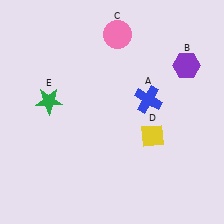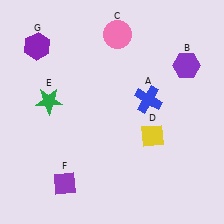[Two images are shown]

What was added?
A purple diamond (F), a purple hexagon (G) were added in Image 2.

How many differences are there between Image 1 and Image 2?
There are 2 differences between the two images.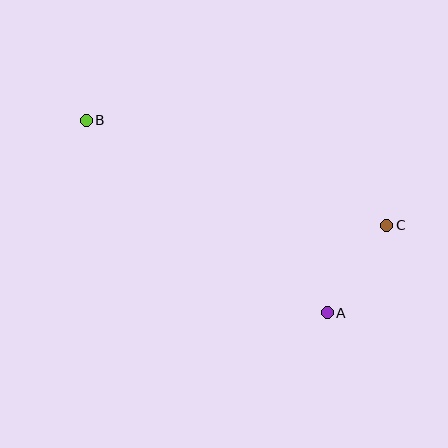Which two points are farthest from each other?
Points B and C are farthest from each other.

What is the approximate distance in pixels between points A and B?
The distance between A and B is approximately 308 pixels.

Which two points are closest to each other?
Points A and C are closest to each other.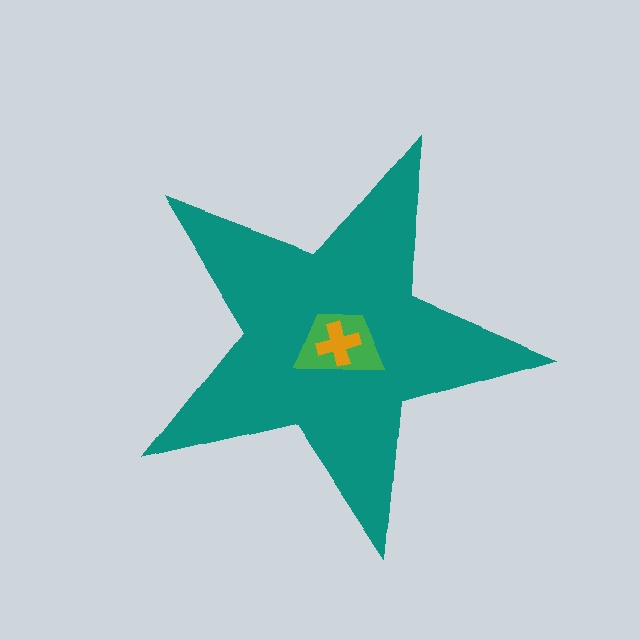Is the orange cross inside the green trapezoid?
Yes.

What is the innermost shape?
The orange cross.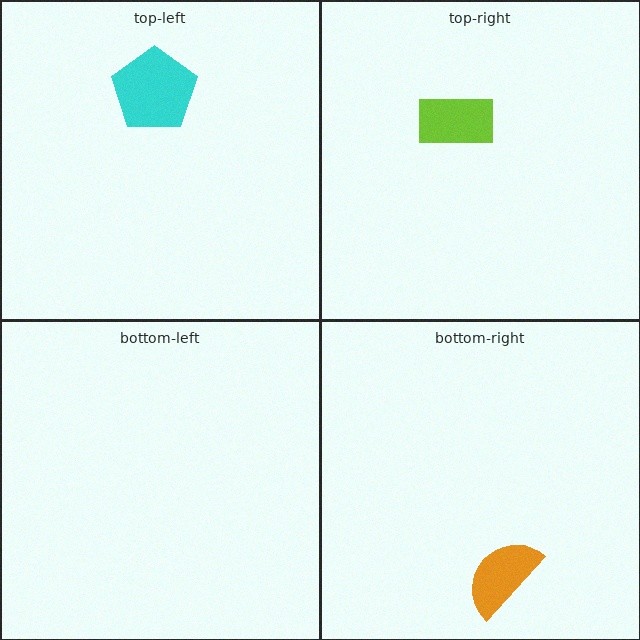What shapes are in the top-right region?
The lime rectangle.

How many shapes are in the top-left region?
1.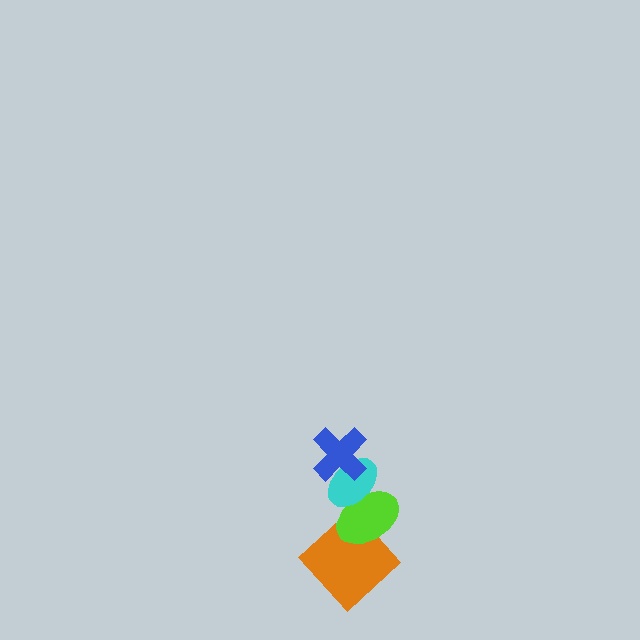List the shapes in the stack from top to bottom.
From top to bottom: the blue cross, the cyan ellipse, the lime ellipse, the orange diamond.